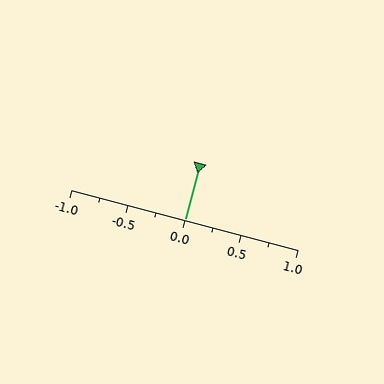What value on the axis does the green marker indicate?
The marker indicates approximately 0.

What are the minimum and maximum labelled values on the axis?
The axis runs from -1.0 to 1.0.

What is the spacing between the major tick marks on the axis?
The major ticks are spaced 0.5 apart.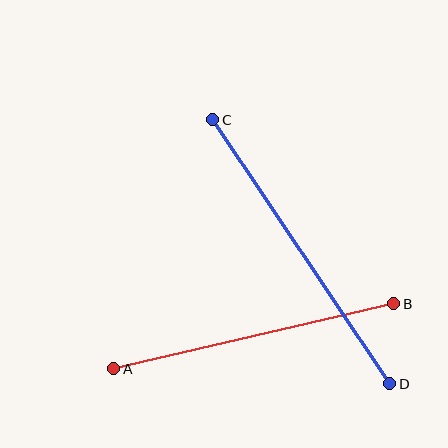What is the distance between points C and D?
The distance is approximately 318 pixels.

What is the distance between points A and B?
The distance is approximately 287 pixels.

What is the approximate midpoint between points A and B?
The midpoint is at approximately (254, 336) pixels.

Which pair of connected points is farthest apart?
Points C and D are farthest apart.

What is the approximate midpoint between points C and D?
The midpoint is at approximately (301, 252) pixels.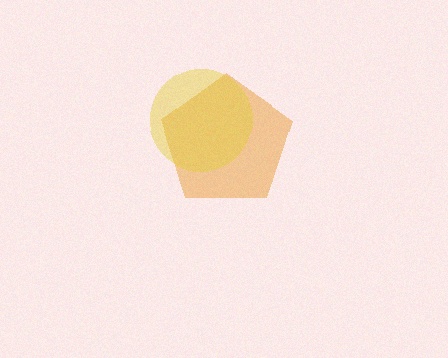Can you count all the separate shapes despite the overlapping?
Yes, there are 2 separate shapes.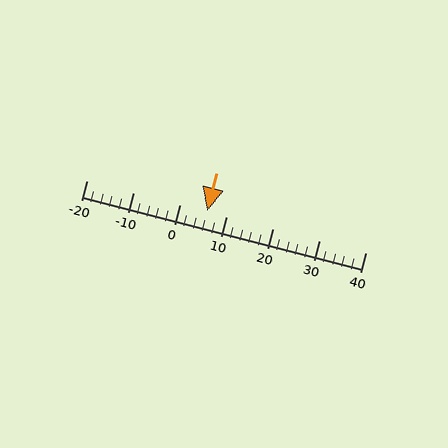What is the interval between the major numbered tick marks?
The major tick marks are spaced 10 units apart.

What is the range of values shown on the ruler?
The ruler shows values from -20 to 40.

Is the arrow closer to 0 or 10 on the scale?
The arrow is closer to 10.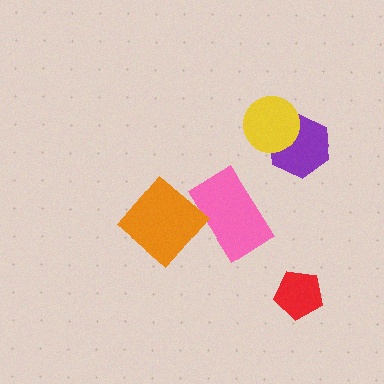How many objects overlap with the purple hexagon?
1 object overlaps with the purple hexagon.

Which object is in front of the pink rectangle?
The orange diamond is in front of the pink rectangle.